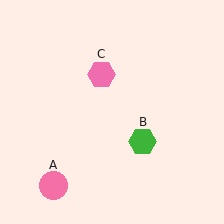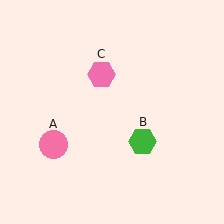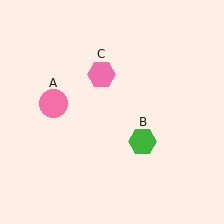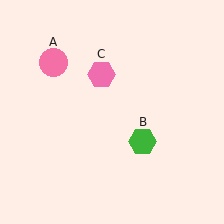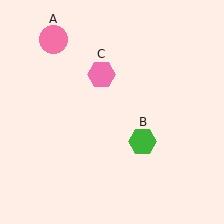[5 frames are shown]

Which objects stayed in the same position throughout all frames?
Green hexagon (object B) and pink hexagon (object C) remained stationary.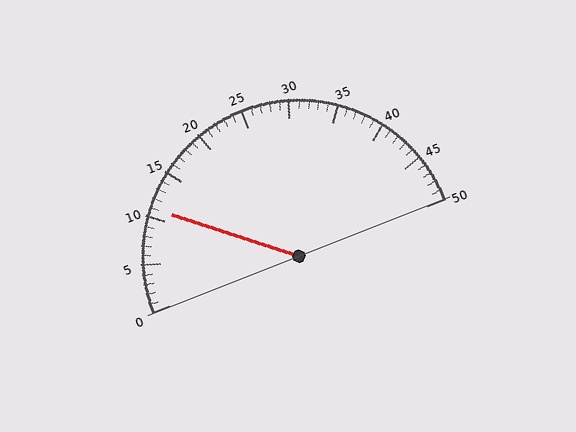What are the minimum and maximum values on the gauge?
The gauge ranges from 0 to 50.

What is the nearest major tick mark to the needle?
The nearest major tick mark is 10.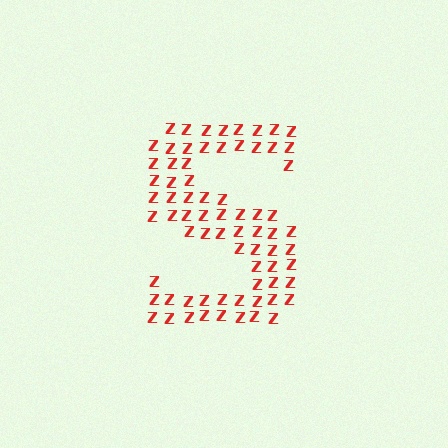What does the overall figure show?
The overall figure shows the letter S.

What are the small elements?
The small elements are letter Z's.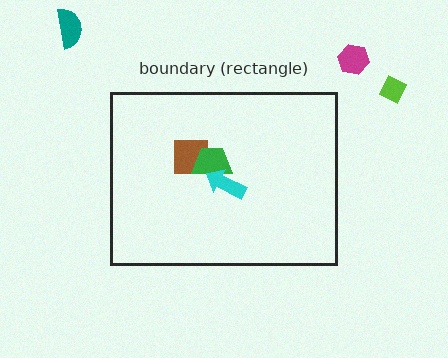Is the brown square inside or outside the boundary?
Inside.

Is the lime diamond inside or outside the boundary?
Outside.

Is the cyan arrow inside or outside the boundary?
Inside.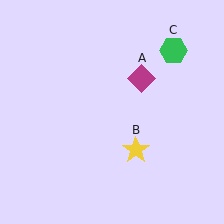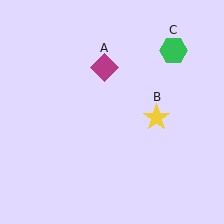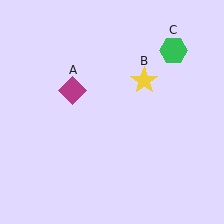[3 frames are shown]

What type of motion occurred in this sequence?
The magenta diamond (object A), yellow star (object B) rotated counterclockwise around the center of the scene.